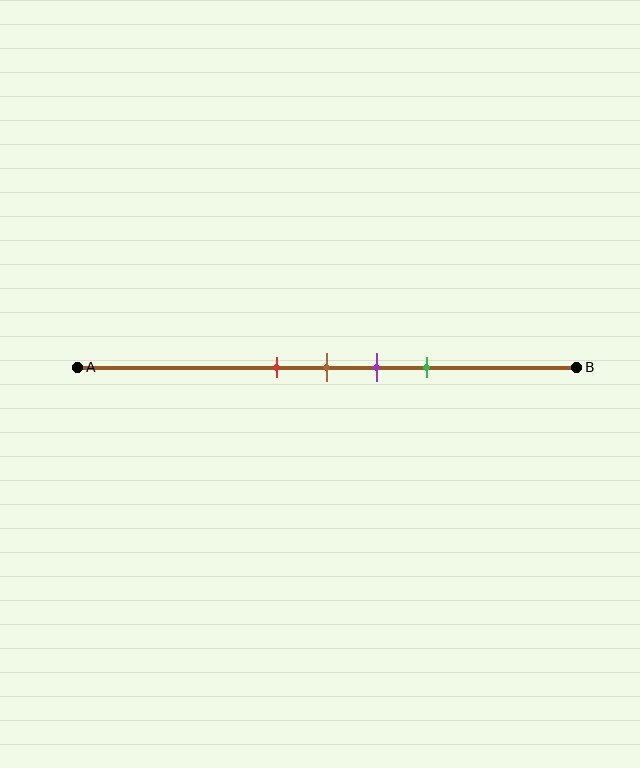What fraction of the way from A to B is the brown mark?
The brown mark is approximately 50% (0.5) of the way from A to B.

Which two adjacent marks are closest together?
The red and brown marks are the closest adjacent pair.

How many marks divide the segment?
There are 4 marks dividing the segment.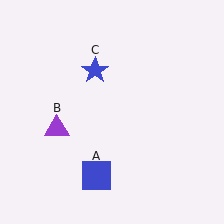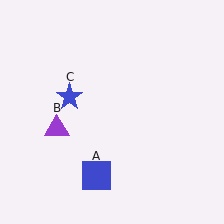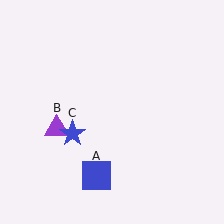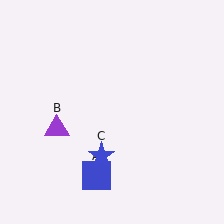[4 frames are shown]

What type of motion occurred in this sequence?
The blue star (object C) rotated counterclockwise around the center of the scene.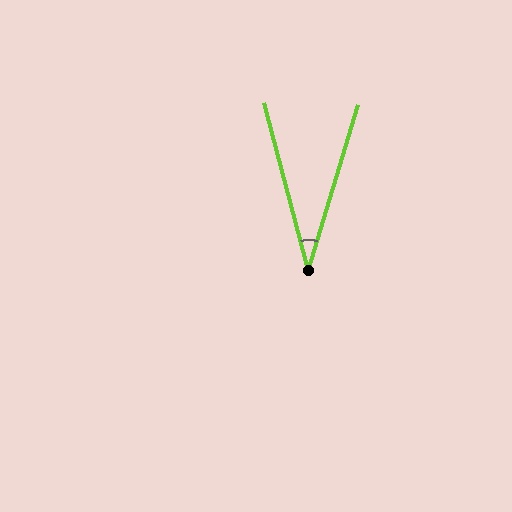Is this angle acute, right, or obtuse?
It is acute.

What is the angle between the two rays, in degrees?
Approximately 32 degrees.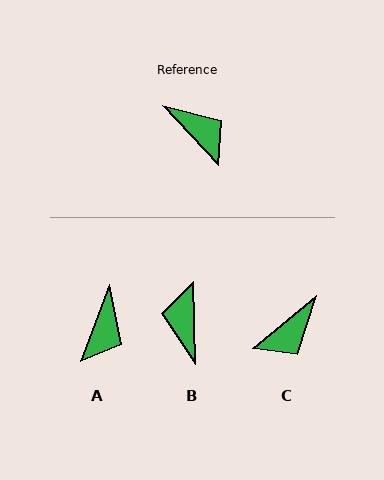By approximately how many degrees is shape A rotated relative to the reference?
Approximately 64 degrees clockwise.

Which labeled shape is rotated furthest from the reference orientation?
B, about 139 degrees away.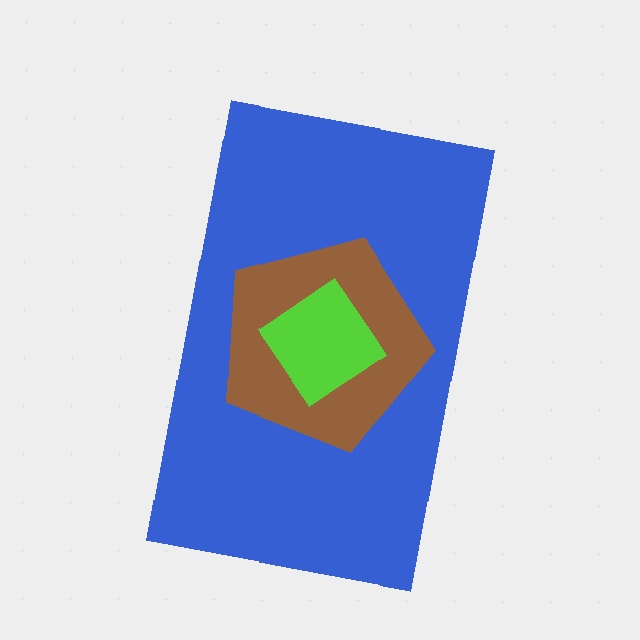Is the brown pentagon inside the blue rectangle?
Yes.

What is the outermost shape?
The blue rectangle.